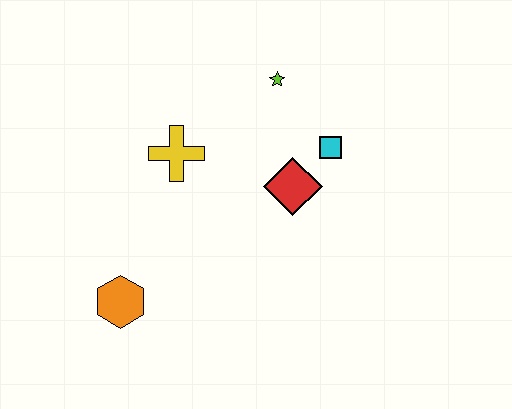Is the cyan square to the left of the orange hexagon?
No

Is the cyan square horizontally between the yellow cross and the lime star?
No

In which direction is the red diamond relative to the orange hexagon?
The red diamond is to the right of the orange hexagon.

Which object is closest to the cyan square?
The red diamond is closest to the cyan square.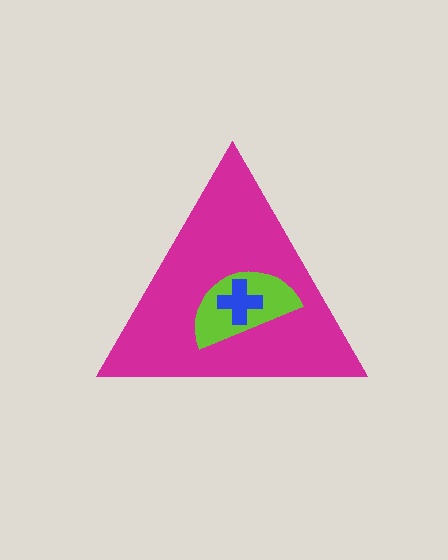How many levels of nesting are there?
3.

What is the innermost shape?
The blue cross.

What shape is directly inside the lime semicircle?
The blue cross.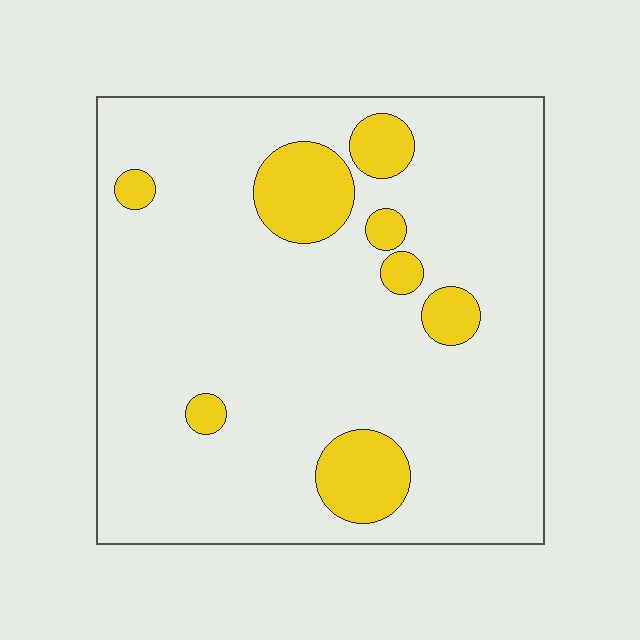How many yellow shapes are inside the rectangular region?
8.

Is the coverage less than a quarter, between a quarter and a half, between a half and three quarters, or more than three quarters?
Less than a quarter.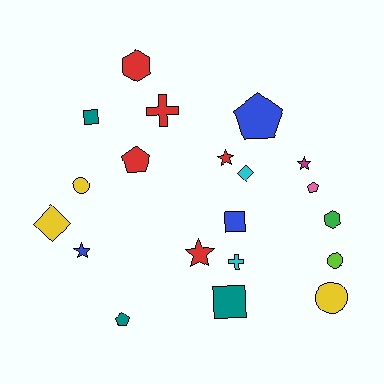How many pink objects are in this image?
There is 1 pink object.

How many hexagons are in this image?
There are 2 hexagons.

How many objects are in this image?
There are 20 objects.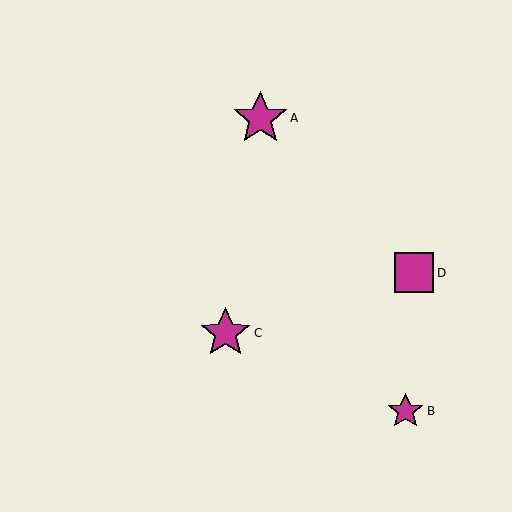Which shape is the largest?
The magenta star (labeled A) is the largest.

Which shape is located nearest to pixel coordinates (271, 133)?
The magenta star (labeled A) at (260, 118) is nearest to that location.